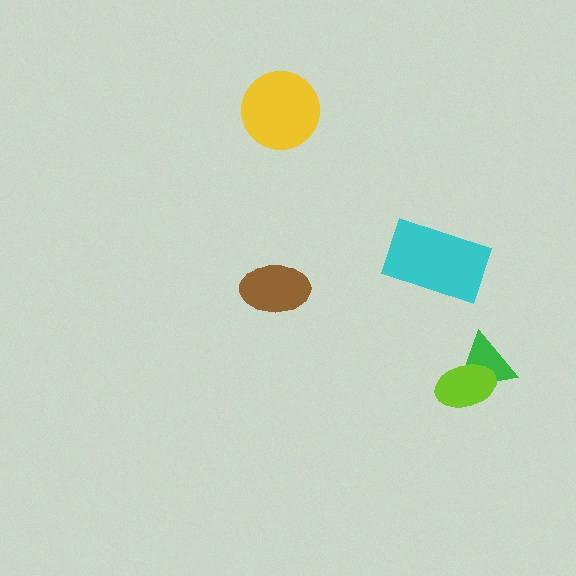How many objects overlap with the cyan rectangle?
0 objects overlap with the cyan rectangle.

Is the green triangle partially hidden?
Yes, it is partially covered by another shape.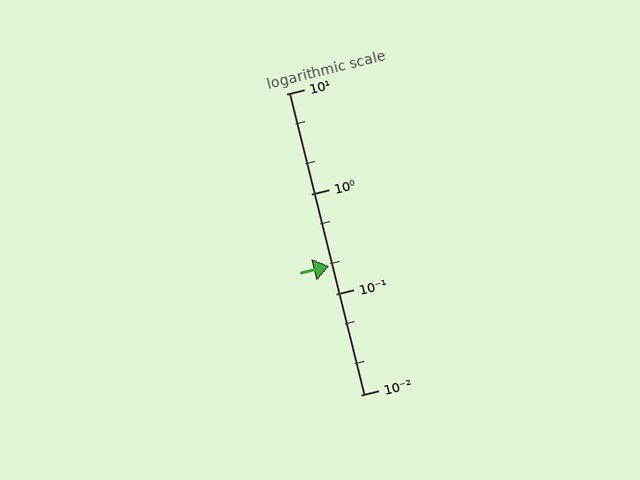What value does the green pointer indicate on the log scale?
The pointer indicates approximately 0.19.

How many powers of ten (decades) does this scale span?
The scale spans 3 decades, from 0.01 to 10.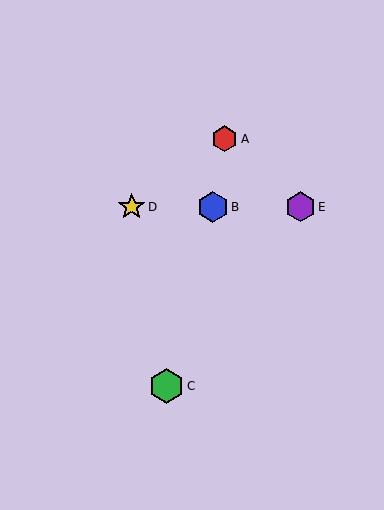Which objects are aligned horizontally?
Objects B, D, E are aligned horizontally.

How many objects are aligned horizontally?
3 objects (B, D, E) are aligned horizontally.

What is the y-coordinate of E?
Object E is at y≈207.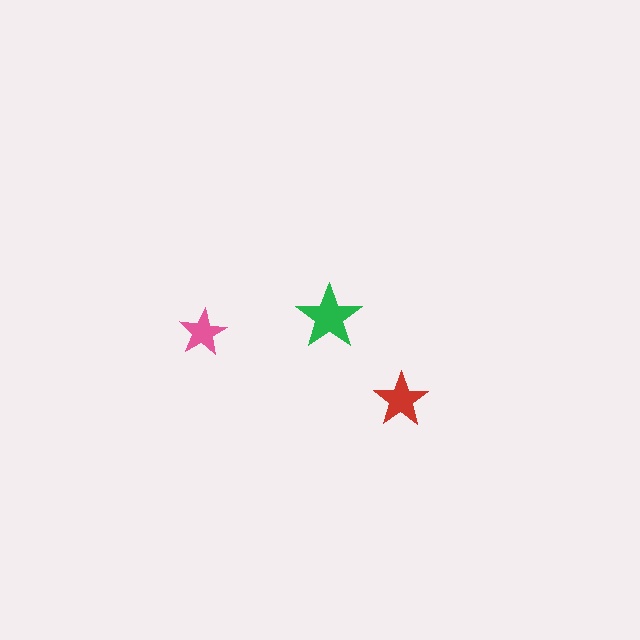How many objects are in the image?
There are 3 objects in the image.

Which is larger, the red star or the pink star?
The red one.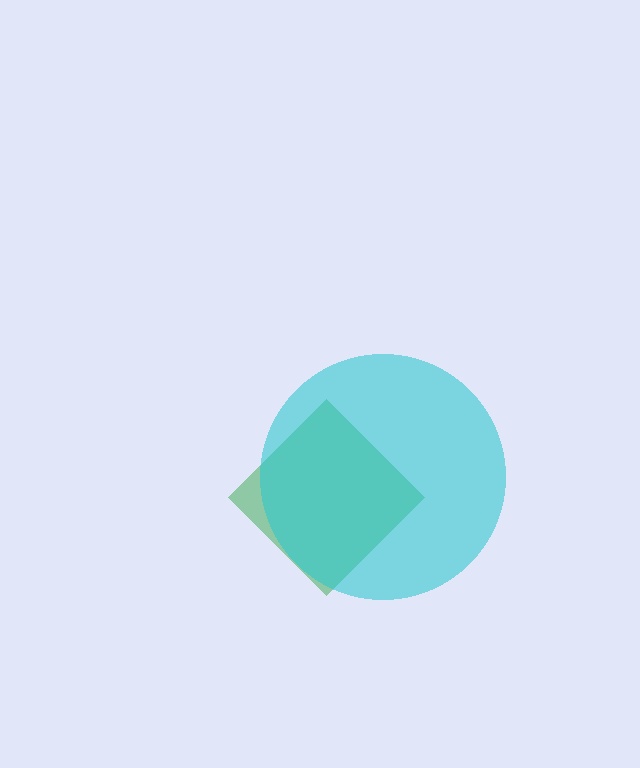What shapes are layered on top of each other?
The layered shapes are: a green diamond, a cyan circle.